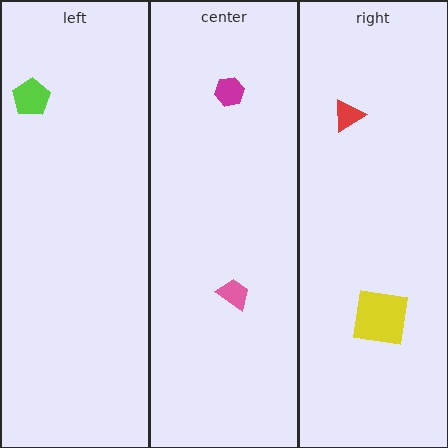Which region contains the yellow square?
The right region.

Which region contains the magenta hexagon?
The center region.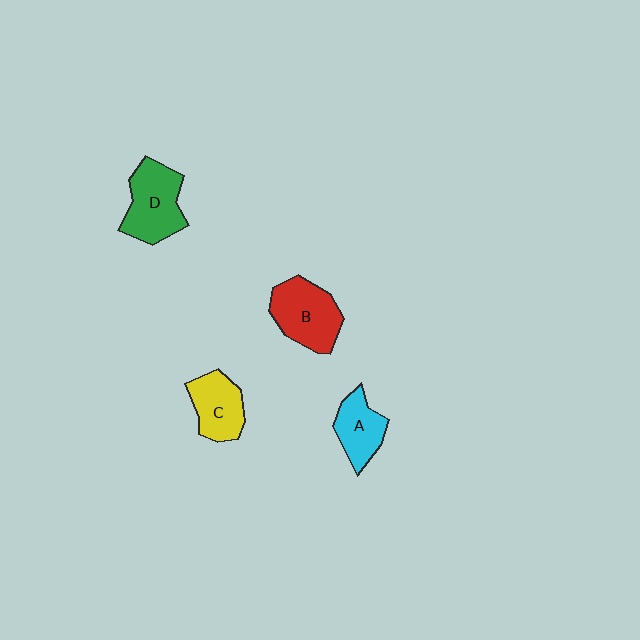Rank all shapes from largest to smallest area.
From largest to smallest: B (red), D (green), C (yellow), A (cyan).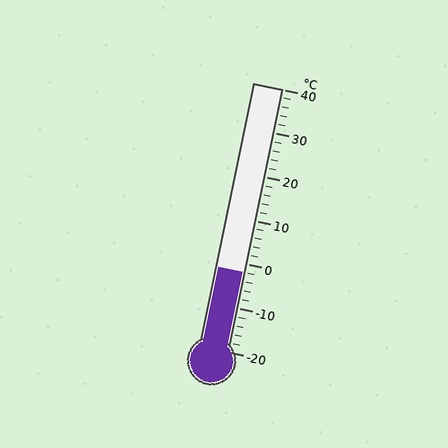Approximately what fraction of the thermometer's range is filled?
The thermometer is filled to approximately 30% of its range.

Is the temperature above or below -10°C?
The temperature is above -10°C.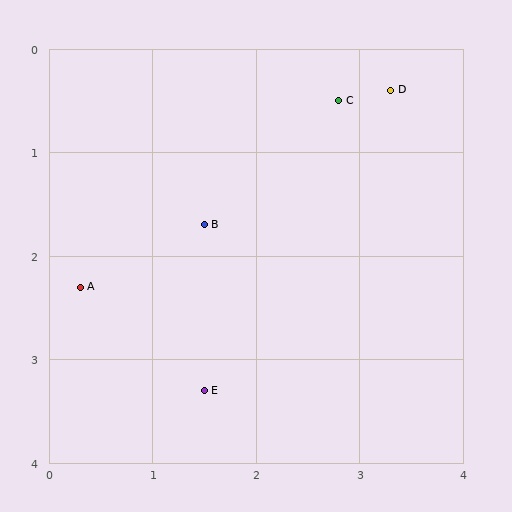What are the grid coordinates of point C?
Point C is at approximately (2.8, 0.5).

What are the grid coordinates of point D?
Point D is at approximately (3.3, 0.4).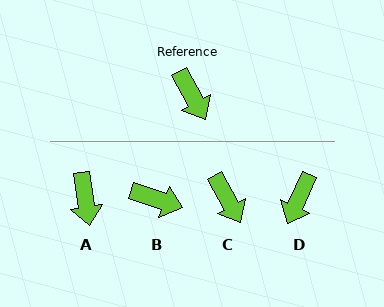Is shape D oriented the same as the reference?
No, it is off by about 53 degrees.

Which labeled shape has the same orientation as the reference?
C.